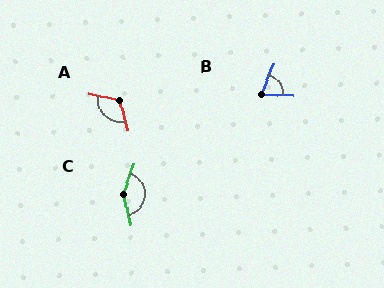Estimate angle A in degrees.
Approximately 117 degrees.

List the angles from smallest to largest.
B (71°), A (117°), C (148°).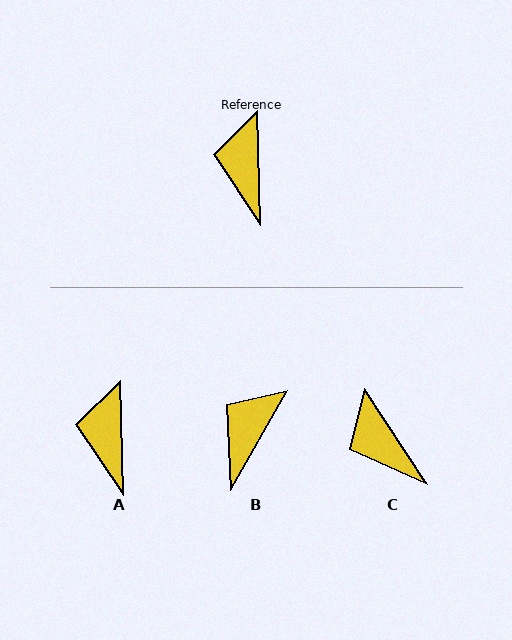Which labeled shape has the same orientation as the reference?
A.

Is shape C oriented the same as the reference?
No, it is off by about 32 degrees.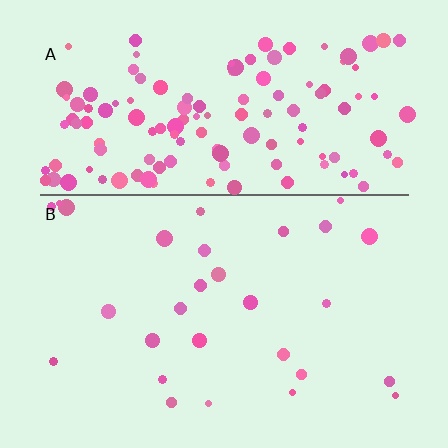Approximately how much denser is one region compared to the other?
Approximately 4.8× — region A over region B.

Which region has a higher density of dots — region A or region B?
A (the top).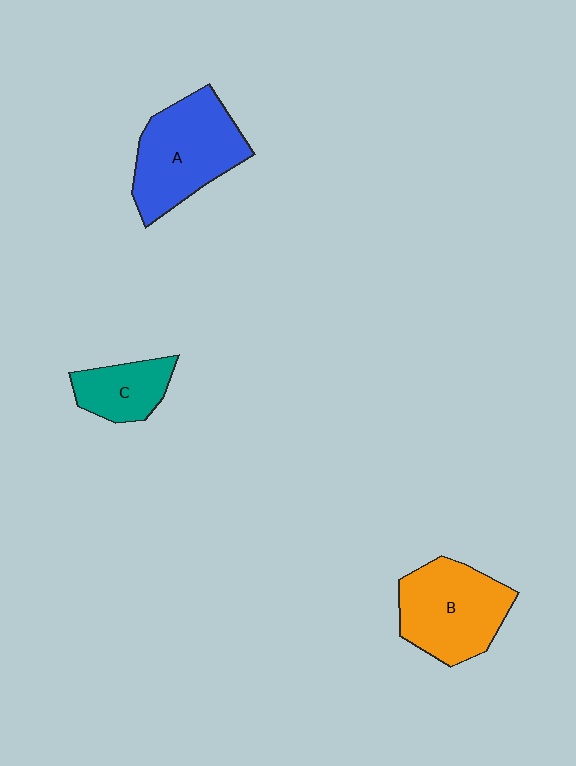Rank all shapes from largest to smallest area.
From largest to smallest: A (blue), B (orange), C (teal).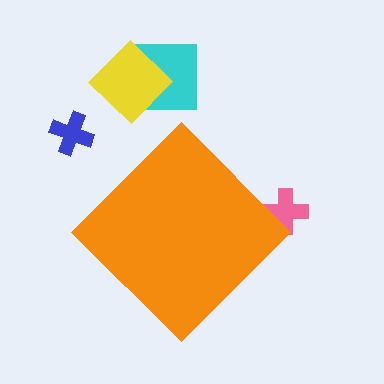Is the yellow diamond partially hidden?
No, the yellow diamond is fully visible.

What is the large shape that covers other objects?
An orange diamond.